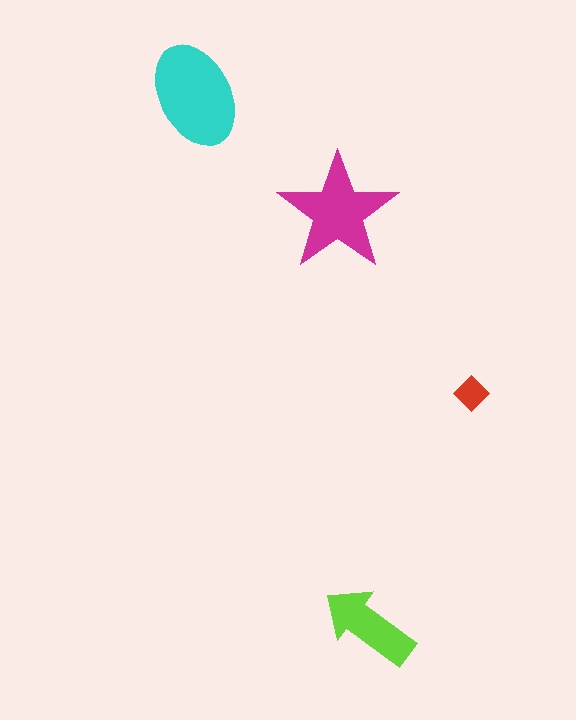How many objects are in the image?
There are 4 objects in the image.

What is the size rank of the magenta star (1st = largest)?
2nd.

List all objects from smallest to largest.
The red diamond, the lime arrow, the magenta star, the cyan ellipse.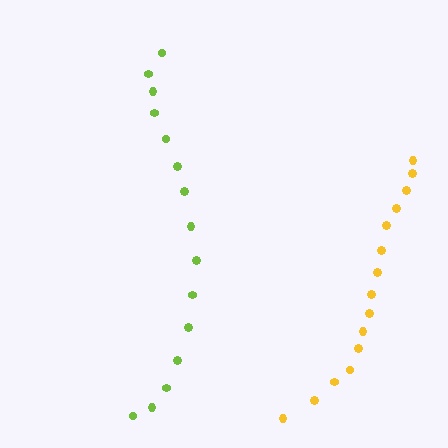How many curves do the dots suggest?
There are 2 distinct paths.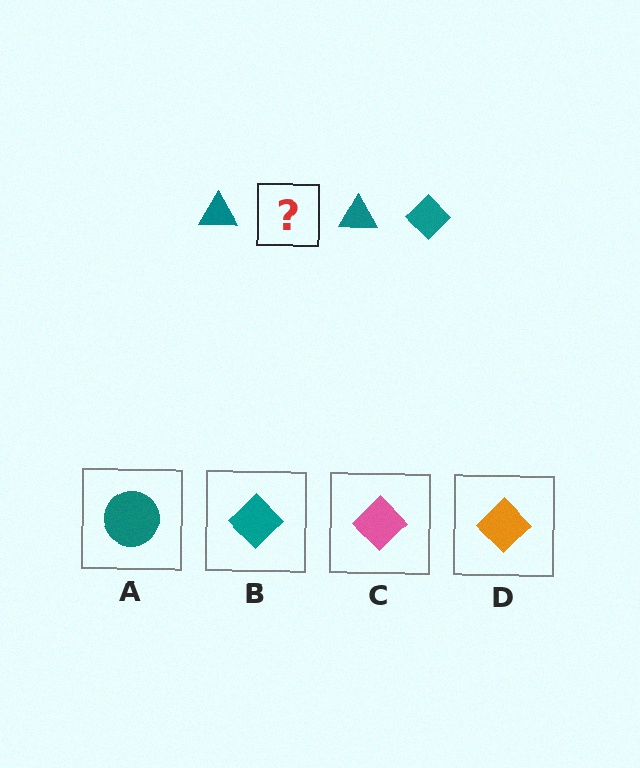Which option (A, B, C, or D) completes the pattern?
B.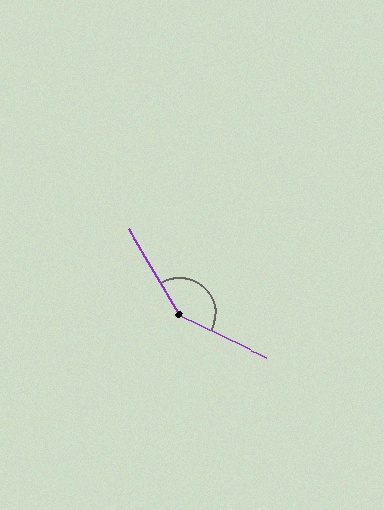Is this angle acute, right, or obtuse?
It is obtuse.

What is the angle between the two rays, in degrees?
Approximately 146 degrees.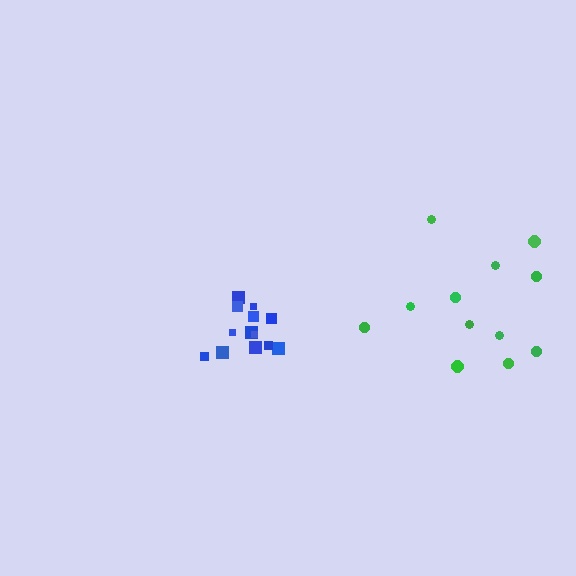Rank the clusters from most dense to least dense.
blue, green.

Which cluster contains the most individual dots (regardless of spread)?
Blue (13).